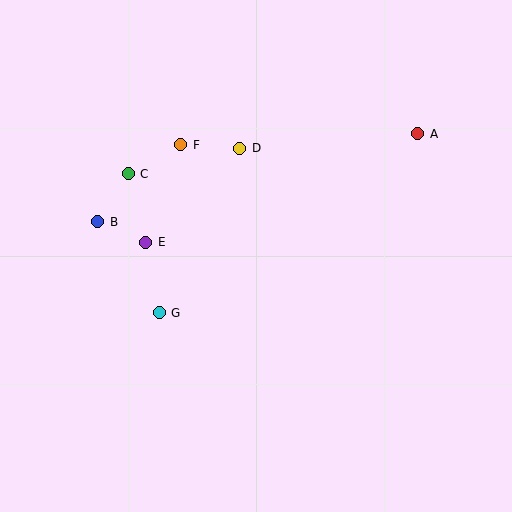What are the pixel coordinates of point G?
Point G is at (159, 313).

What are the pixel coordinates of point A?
Point A is at (418, 134).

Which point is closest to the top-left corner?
Point C is closest to the top-left corner.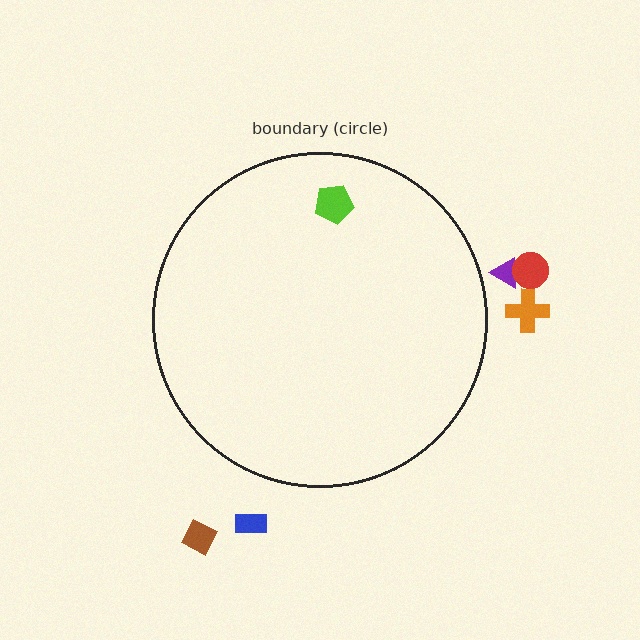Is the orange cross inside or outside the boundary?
Outside.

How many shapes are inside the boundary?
1 inside, 5 outside.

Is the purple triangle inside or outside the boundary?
Outside.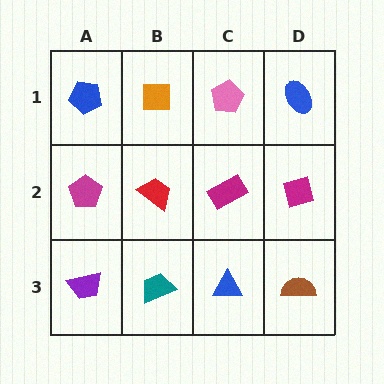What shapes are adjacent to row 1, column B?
A red trapezoid (row 2, column B), a blue pentagon (row 1, column A), a pink pentagon (row 1, column C).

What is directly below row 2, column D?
A brown semicircle.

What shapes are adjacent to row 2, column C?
A pink pentagon (row 1, column C), a blue triangle (row 3, column C), a red trapezoid (row 2, column B), a magenta diamond (row 2, column D).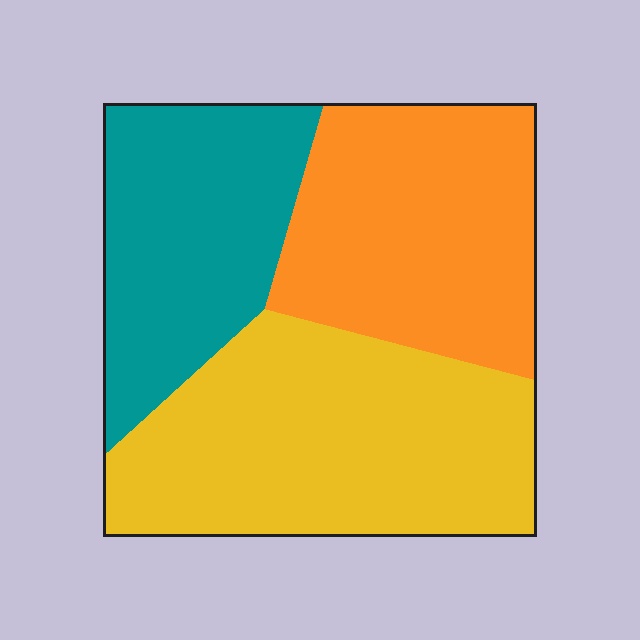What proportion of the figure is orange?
Orange takes up about one third (1/3) of the figure.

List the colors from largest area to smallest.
From largest to smallest: yellow, orange, teal.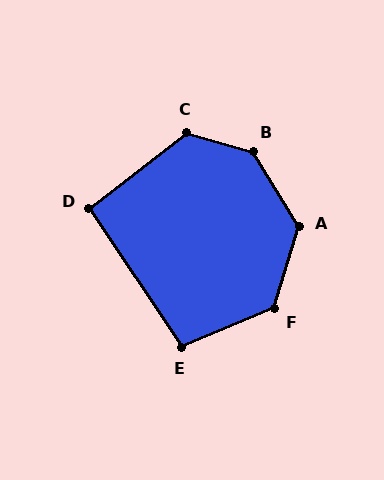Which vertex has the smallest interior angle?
D, at approximately 94 degrees.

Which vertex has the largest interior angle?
B, at approximately 137 degrees.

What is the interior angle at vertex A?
Approximately 132 degrees (obtuse).